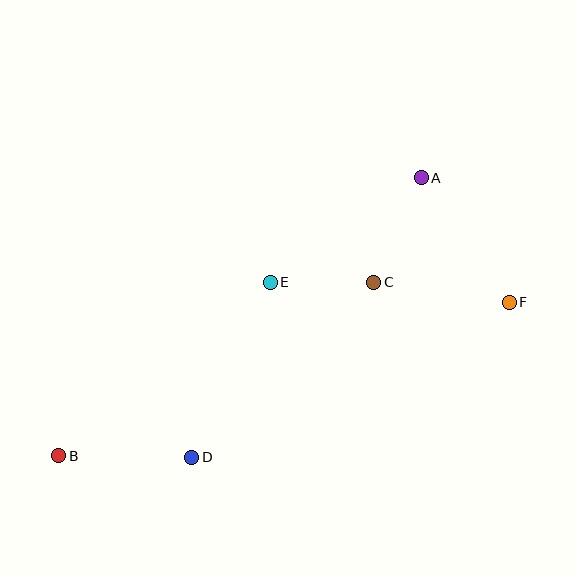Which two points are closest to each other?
Points C and E are closest to each other.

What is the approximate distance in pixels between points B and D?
The distance between B and D is approximately 133 pixels.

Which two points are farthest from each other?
Points B and F are farthest from each other.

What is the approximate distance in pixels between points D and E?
The distance between D and E is approximately 192 pixels.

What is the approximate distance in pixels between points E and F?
The distance between E and F is approximately 240 pixels.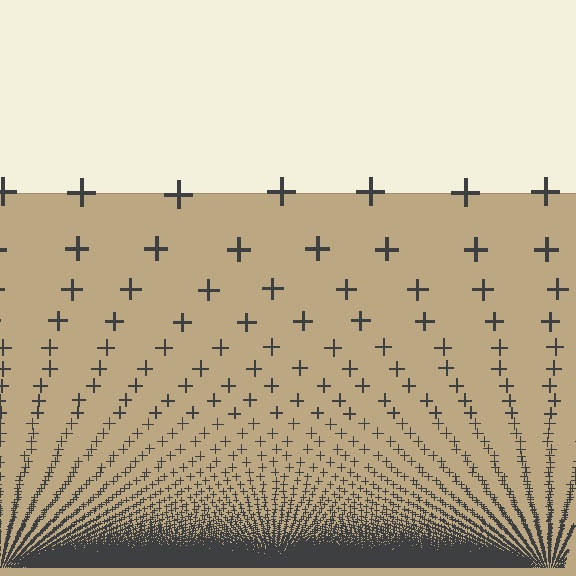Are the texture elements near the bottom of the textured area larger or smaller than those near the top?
Smaller. The gradient is inverted — elements near the bottom are smaller and denser.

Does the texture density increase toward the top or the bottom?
Density increases toward the bottom.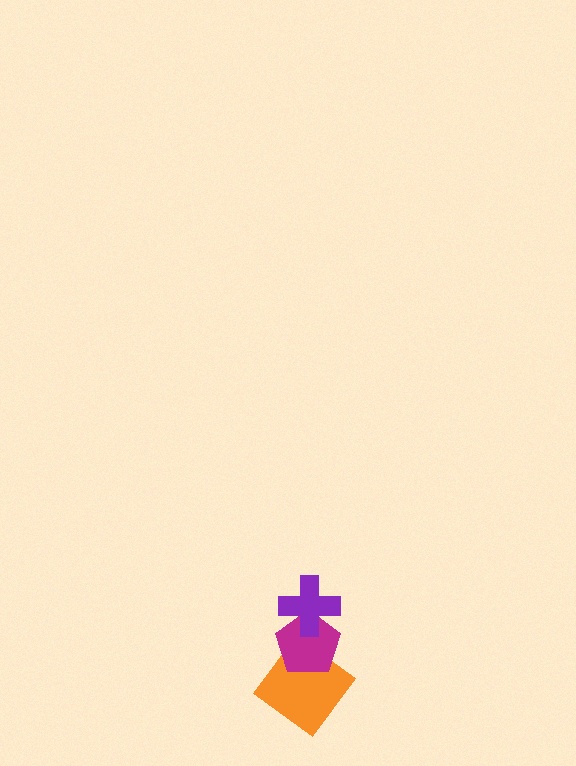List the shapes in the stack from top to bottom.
From top to bottom: the purple cross, the magenta pentagon, the orange diamond.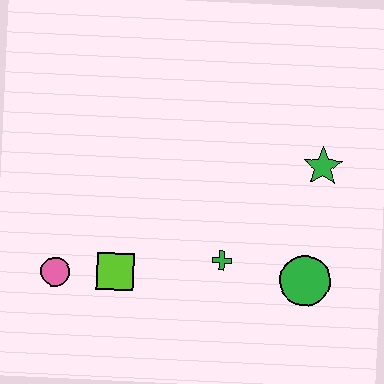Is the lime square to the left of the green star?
Yes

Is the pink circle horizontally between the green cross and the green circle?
No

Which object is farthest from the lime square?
The green star is farthest from the lime square.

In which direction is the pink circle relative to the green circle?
The pink circle is to the left of the green circle.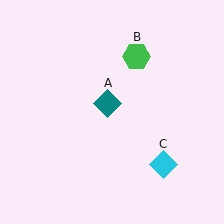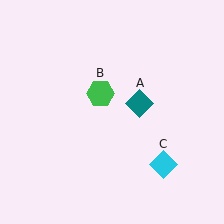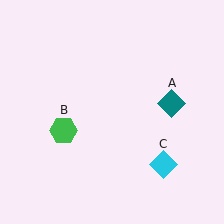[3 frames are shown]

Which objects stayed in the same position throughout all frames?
Cyan diamond (object C) remained stationary.